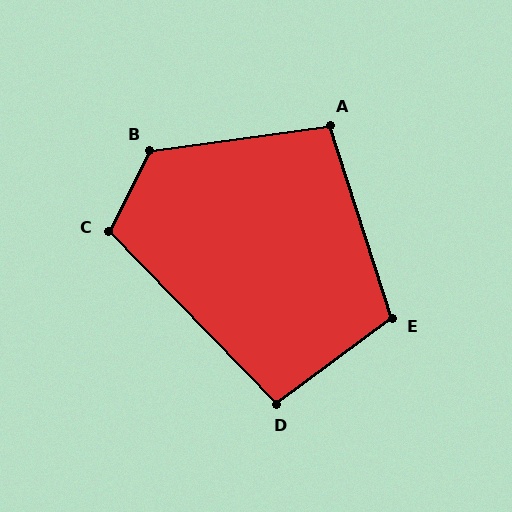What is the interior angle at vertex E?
Approximately 109 degrees (obtuse).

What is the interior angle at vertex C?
Approximately 109 degrees (obtuse).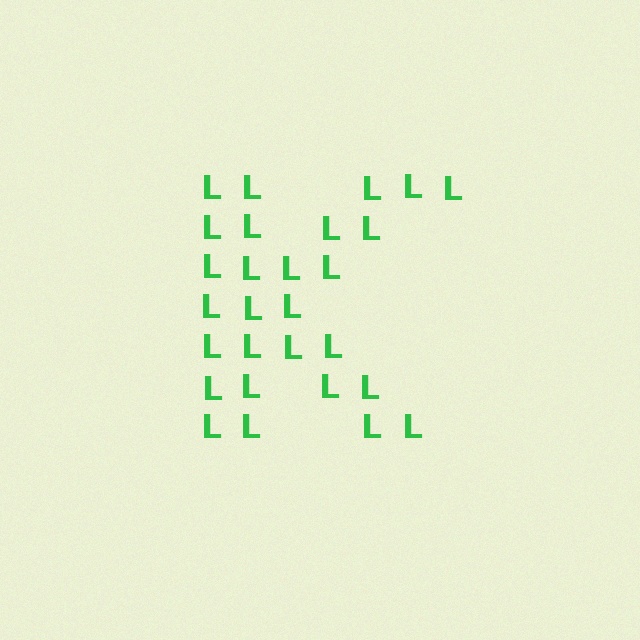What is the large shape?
The large shape is the letter K.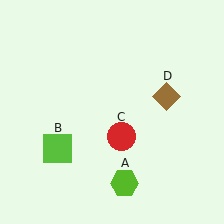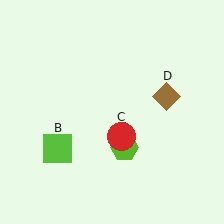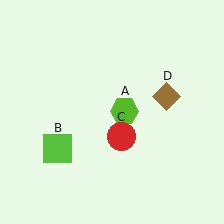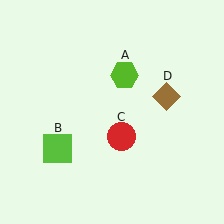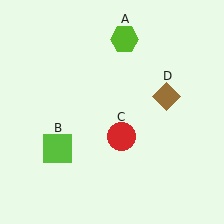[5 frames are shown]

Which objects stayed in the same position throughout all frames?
Lime square (object B) and red circle (object C) and brown diamond (object D) remained stationary.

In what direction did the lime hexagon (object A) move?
The lime hexagon (object A) moved up.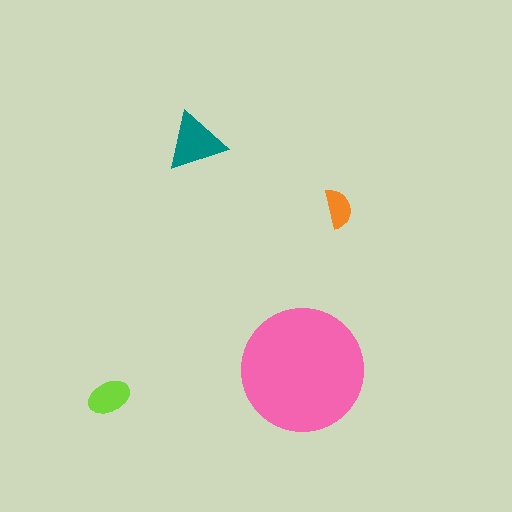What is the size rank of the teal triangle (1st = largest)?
2nd.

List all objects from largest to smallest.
The pink circle, the teal triangle, the lime ellipse, the orange semicircle.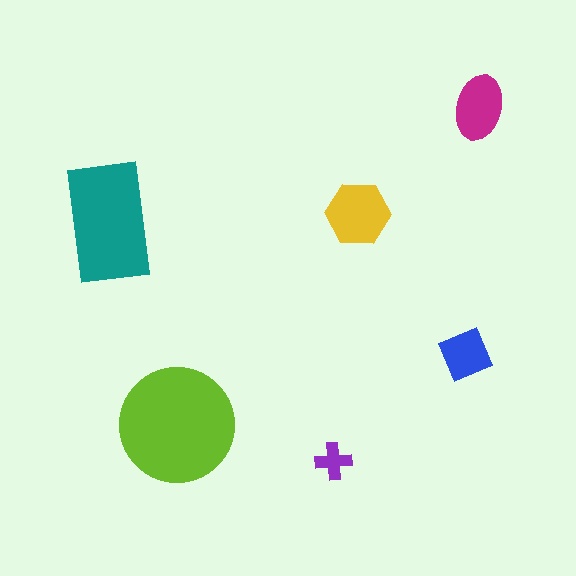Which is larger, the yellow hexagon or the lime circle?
The lime circle.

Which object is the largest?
The lime circle.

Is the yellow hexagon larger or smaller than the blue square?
Larger.